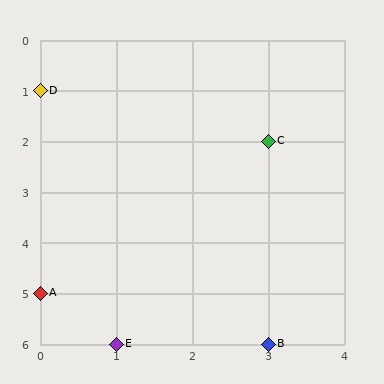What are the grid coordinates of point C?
Point C is at grid coordinates (3, 2).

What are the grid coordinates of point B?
Point B is at grid coordinates (3, 6).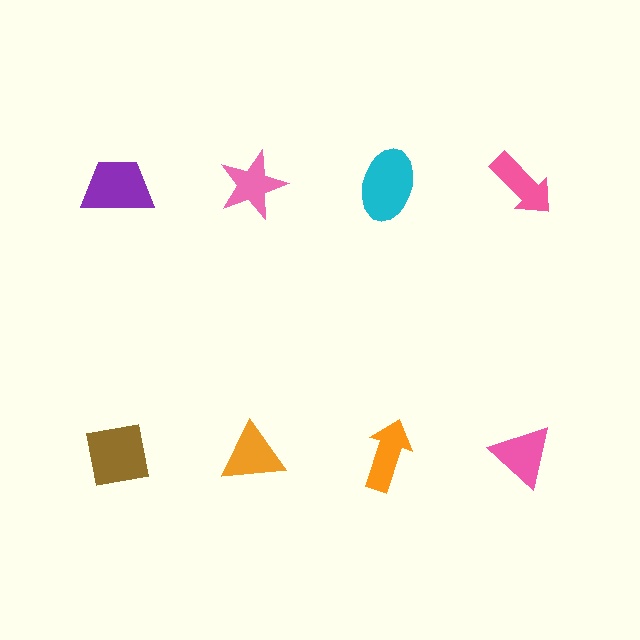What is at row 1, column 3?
A cyan ellipse.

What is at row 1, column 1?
A purple trapezoid.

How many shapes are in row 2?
4 shapes.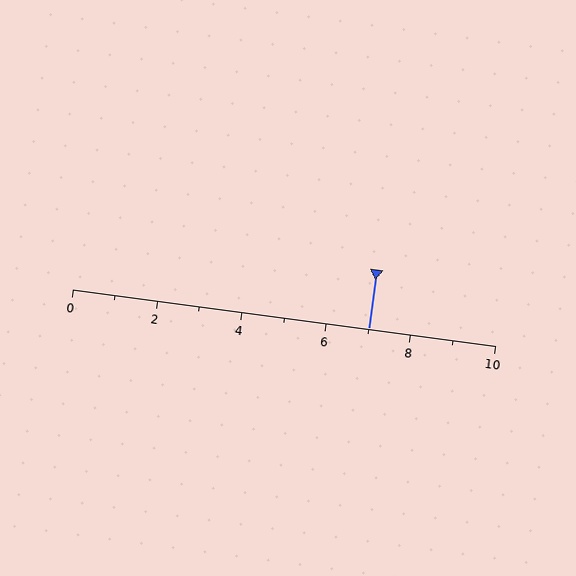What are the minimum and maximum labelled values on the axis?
The axis runs from 0 to 10.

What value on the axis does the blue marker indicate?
The marker indicates approximately 7.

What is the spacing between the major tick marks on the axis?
The major ticks are spaced 2 apart.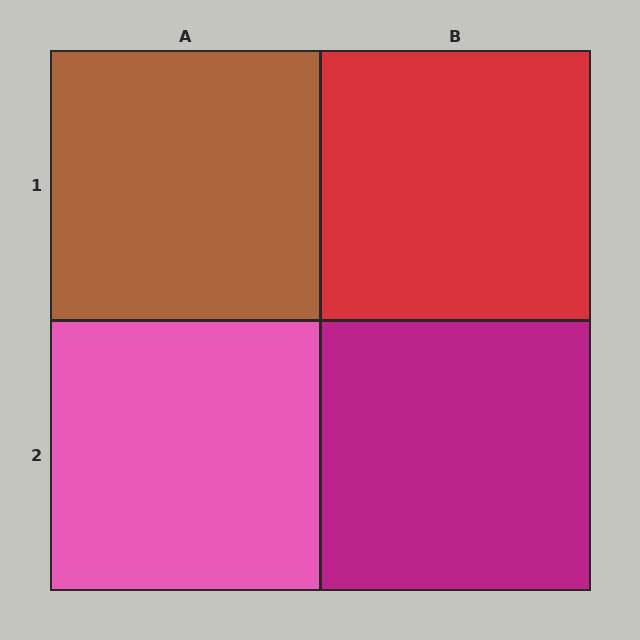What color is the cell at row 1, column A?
Brown.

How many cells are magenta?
1 cell is magenta.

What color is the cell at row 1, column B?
Red.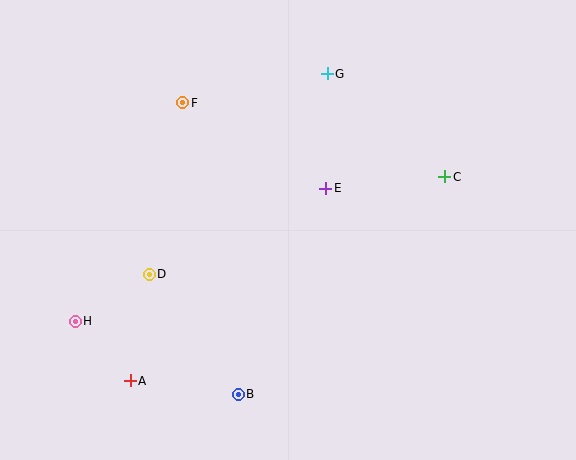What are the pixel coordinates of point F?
Point F is at (183, 103).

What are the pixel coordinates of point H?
Point H is at (75, 321).